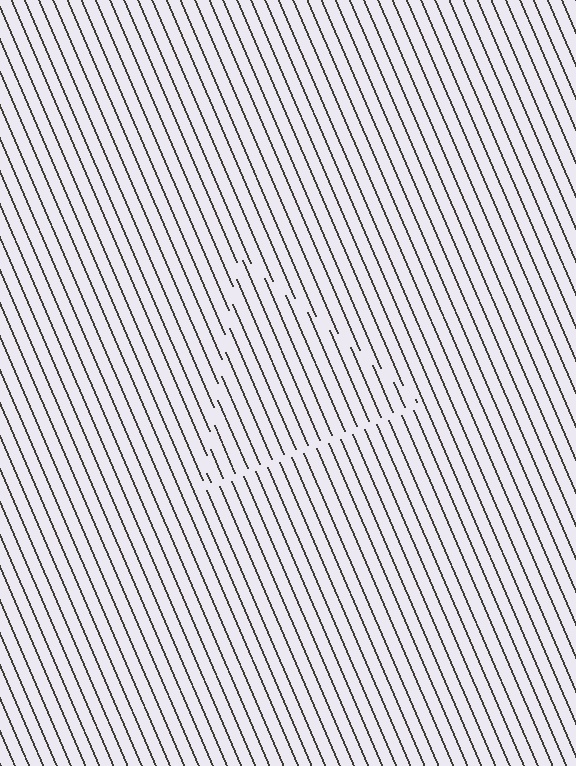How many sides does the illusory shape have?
3 sides — the line-ends trace a triangle.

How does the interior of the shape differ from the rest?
The interior of the shape contains the same grating, shifted by half a period — the contour is defined by the phase discontinuity where line-ends from the inner and outer gratings abut.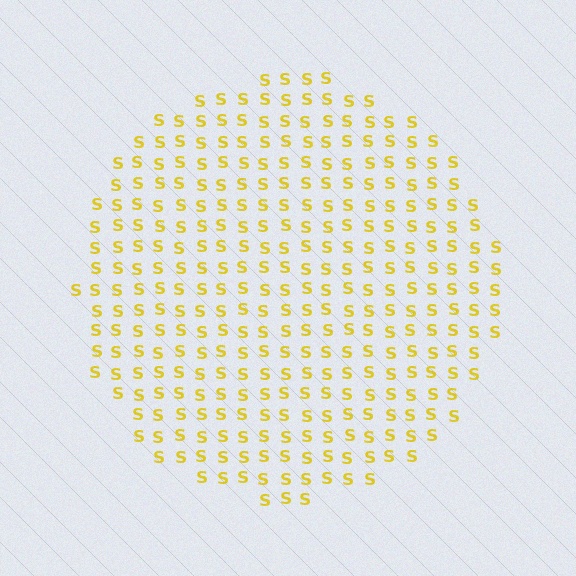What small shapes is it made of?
It is made of small letter S's.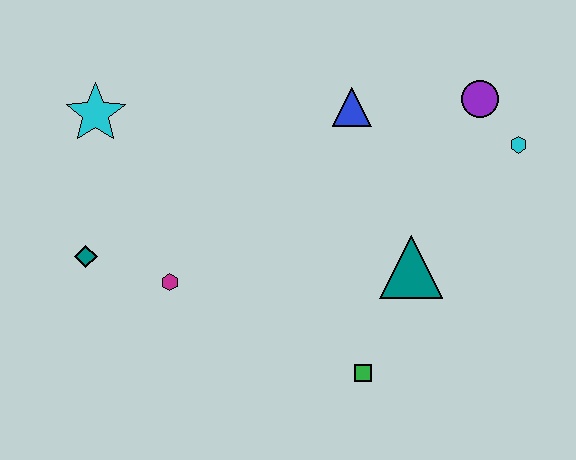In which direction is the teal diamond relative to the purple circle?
The teal diamond is to the left of the purple circle.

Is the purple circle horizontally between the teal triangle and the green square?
No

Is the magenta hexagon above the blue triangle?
No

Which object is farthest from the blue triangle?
The teal diamond is farthest from the blue triangle.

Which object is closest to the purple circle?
The cyan hexagon is closest to the purple circle.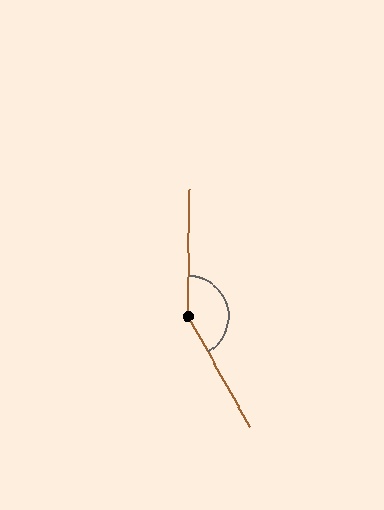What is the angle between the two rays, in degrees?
Approximately 150 degrees.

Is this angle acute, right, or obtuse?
It is obtuse.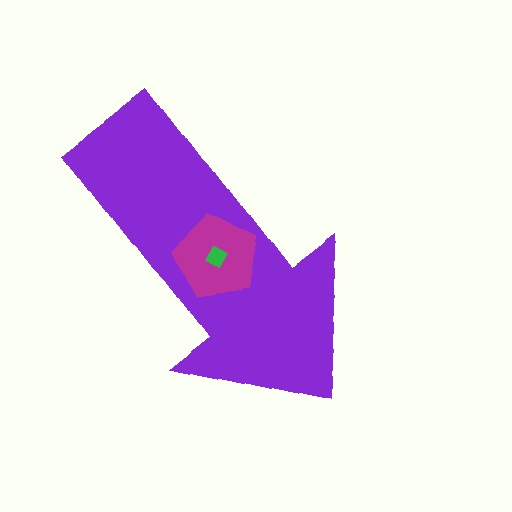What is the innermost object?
The green diamond.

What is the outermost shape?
The purple arrow.